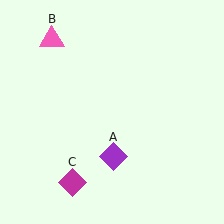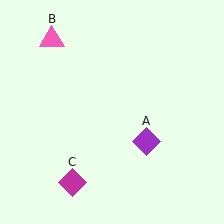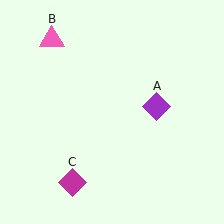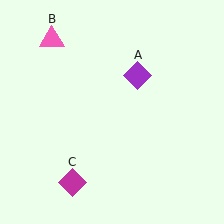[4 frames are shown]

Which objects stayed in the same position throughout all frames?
Pink triangle (object B) and magenta diamond (object C) remained stationary.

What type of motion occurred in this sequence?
The purple diamond (object A) rotated counterclockwise around the center of the scene.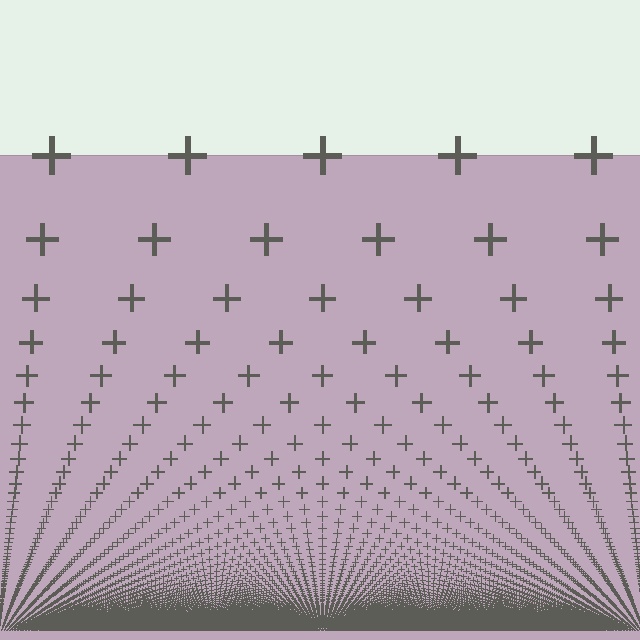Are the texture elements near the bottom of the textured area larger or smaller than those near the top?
Smaller. The gradient is inverted — elements near the bottom are smaller and denser.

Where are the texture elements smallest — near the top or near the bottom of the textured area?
Near the bottom.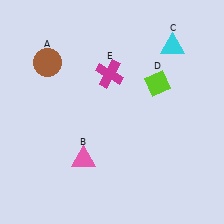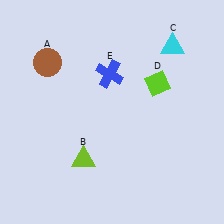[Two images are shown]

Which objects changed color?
B changed from pink to lime. E changed from magenta to blue.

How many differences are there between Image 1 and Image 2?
There are 2 differences between the two images.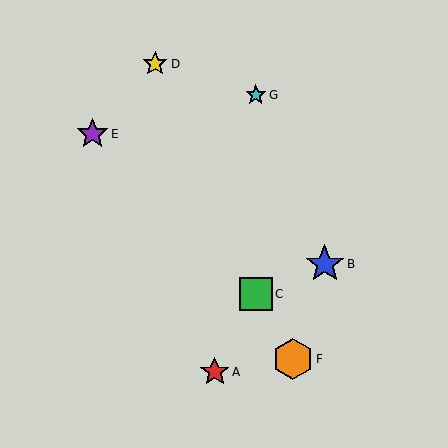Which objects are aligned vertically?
Objects C, G are aligned vertically.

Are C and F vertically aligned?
No, C is at x≈256 and F is at x≈293.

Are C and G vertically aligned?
Yes, both are at x≈256.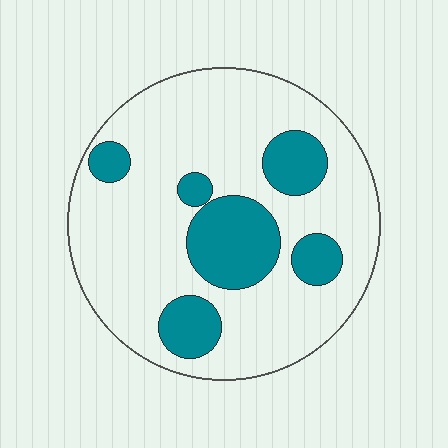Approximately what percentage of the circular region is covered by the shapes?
Approximately 25%.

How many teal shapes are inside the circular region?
6.